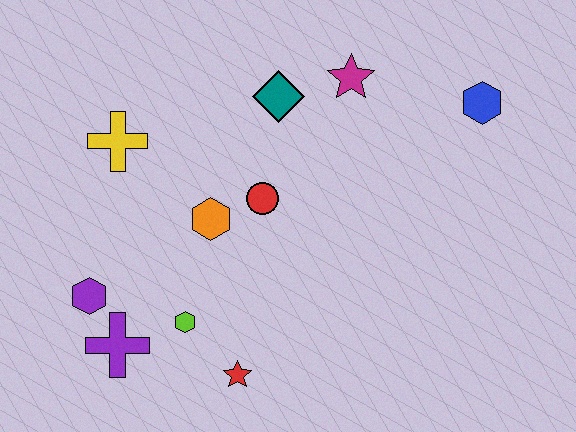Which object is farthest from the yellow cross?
The blue hexagon is farthest from the yellow cross.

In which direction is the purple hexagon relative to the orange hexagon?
The purple hexagon is to the left of the orange hexagon.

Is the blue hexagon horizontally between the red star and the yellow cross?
No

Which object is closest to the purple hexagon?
The purple cross is closest to the purple hexagon.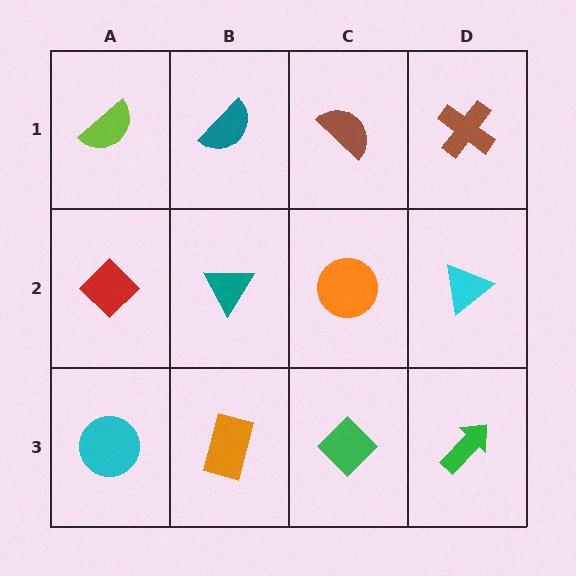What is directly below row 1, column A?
A red diamond.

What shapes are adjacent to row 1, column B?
A teal triangle (row 2, column B), a lime semicircle (row 1, column A), a brown semicircle (row 1, column C).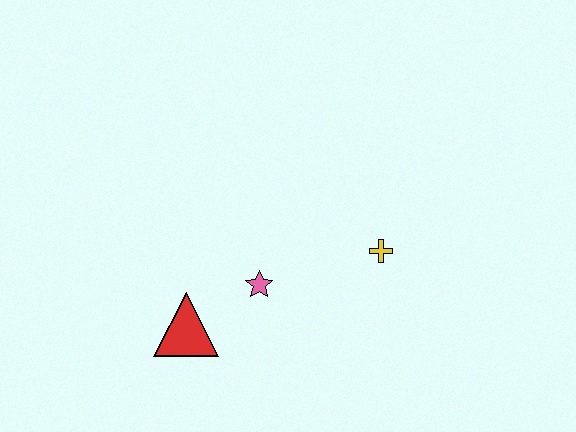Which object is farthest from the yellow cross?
The red triangle is farthest from the yellow cross.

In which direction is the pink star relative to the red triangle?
The pink star is to the right of the red triangle.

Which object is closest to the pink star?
The red triangle is closest to the pink star.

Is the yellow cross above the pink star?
Yes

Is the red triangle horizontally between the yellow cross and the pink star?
No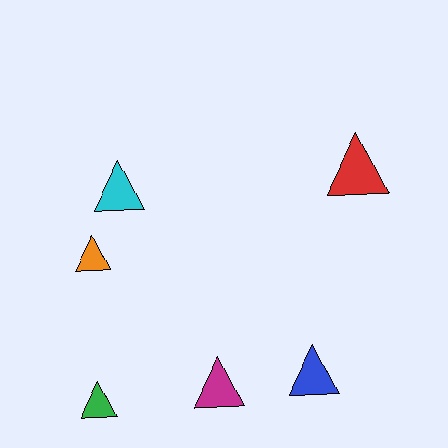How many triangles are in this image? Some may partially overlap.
There are 6 triangles.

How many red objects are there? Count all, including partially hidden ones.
There is 1 red object.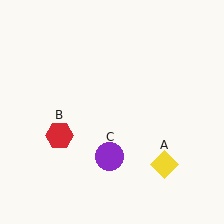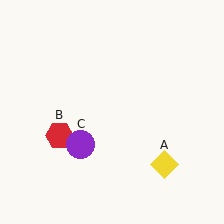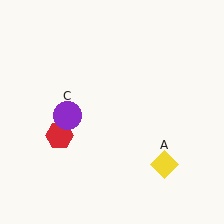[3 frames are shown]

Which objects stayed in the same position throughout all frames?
Yellow diamond (object A) and red hexagon (object B) remained stationary.